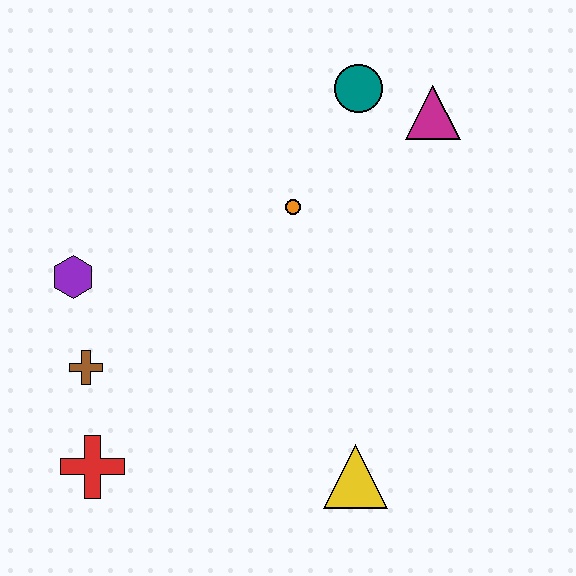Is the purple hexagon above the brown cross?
Yes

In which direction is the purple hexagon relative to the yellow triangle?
The purple hexagon is to the left of the yellow triangle.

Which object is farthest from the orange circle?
The red cross is farthest from the orange circle.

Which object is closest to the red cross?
The brown cross is closest to the red cross.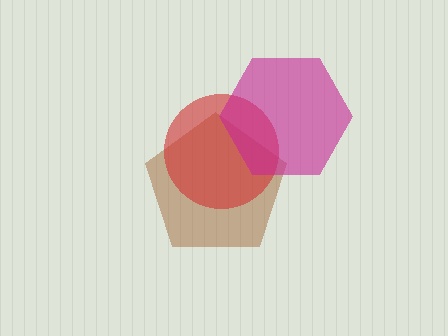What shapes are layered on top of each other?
The layered shapes are: a brown pentagon, a red circle, a magenta hexagon.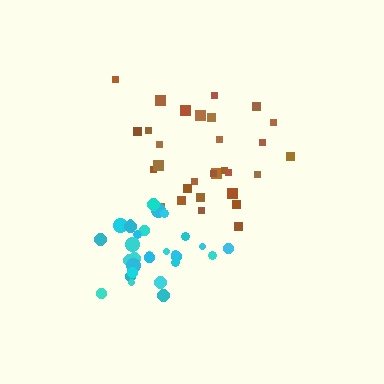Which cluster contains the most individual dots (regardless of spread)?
Brown (30).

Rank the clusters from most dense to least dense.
cyan, brown.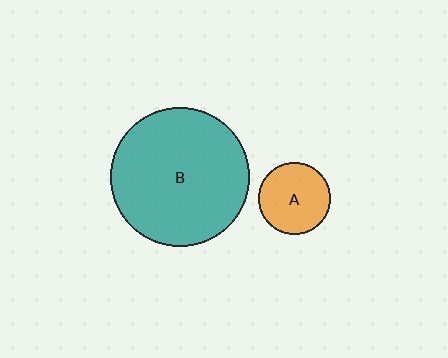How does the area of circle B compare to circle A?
Approximately 3.7 times.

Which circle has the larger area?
Circle B (teal).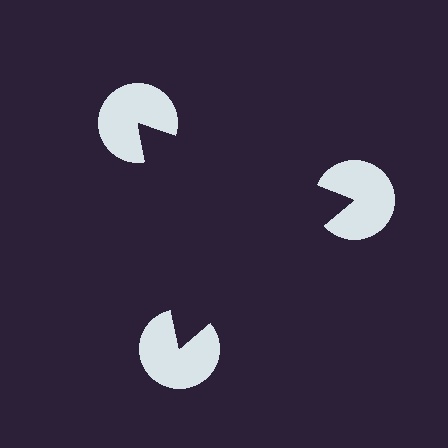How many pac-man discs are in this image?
There are 3 — one at each vertex of the illusory triangle.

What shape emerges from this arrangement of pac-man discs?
An illusory triangle — its edges are inferred from the aligned wedge cuts in the pac-man discs, not physically drawn.